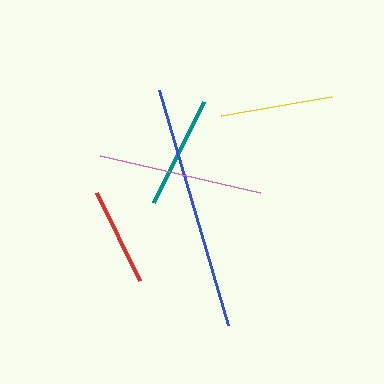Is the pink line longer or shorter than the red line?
The pink line is longer than the red line.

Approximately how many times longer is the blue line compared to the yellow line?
The blue line is approximately 2.2 times the length of the yellow line.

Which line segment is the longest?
The blue line is the longest at approximately 245 pixels.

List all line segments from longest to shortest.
From longest to shortest: blue, pink, teal, yellow, red.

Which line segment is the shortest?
The red line is the shortest at approximately 97 pixels.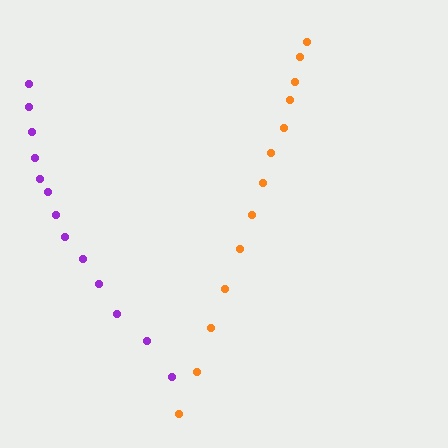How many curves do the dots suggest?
There are 2 distinct paths.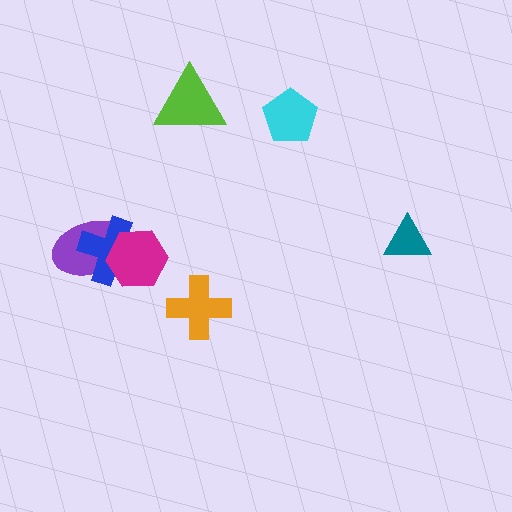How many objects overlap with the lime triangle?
0 objects overlap with the lime triangle.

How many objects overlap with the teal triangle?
0 objects overlap with the teal triangle.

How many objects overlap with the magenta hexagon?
2 objects overlap with the magenta hexagon.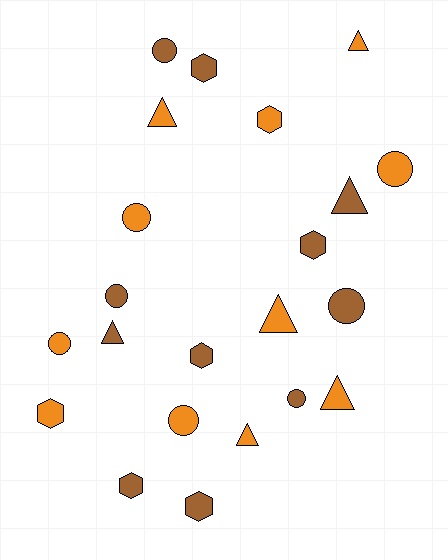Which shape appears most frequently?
Circle, with 8 objects.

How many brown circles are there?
There are 4 brown circles.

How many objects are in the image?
There are 22 objects.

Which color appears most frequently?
Brown, with 11 objects.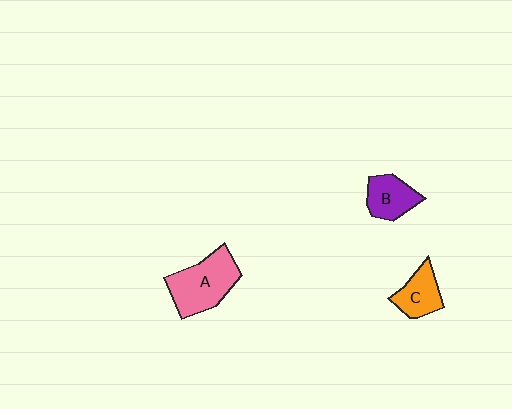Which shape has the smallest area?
Shape C (orange).